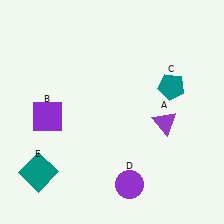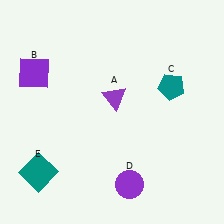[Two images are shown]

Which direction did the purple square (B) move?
The purple square (B) moved up.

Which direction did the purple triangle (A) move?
The purple triangle (A) moved left.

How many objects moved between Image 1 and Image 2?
2 objects moved between the two images.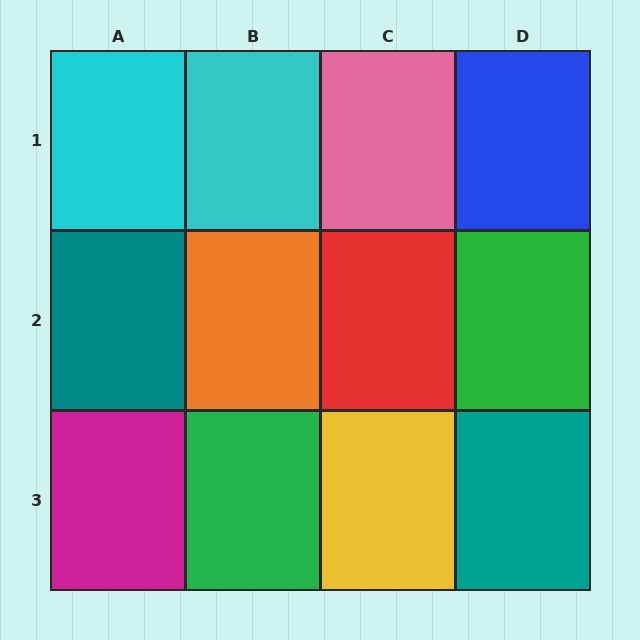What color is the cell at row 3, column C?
Yellow.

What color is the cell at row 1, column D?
Blue.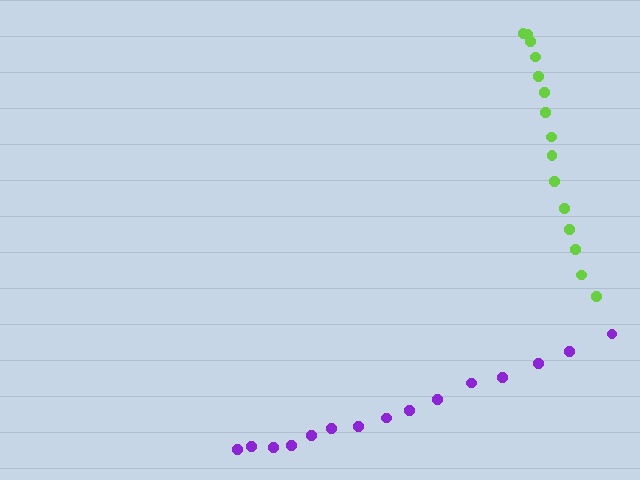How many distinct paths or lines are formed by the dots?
There are 2 distinct paths.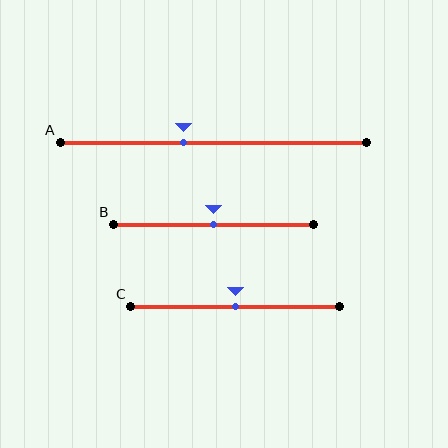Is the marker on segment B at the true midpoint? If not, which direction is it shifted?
Yes, the marker on segment B is at the true midpoint.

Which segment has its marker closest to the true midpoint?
Segment B has its marker closest to the true midpoint.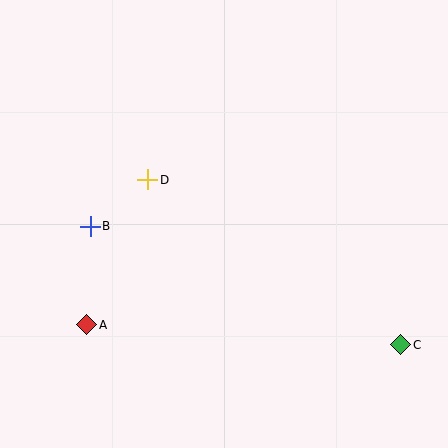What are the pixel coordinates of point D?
Point D is at (148, 180).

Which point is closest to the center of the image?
Point D at (148, 180) is closest to the center.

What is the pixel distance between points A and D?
The distance between A and D is 157 pixels.